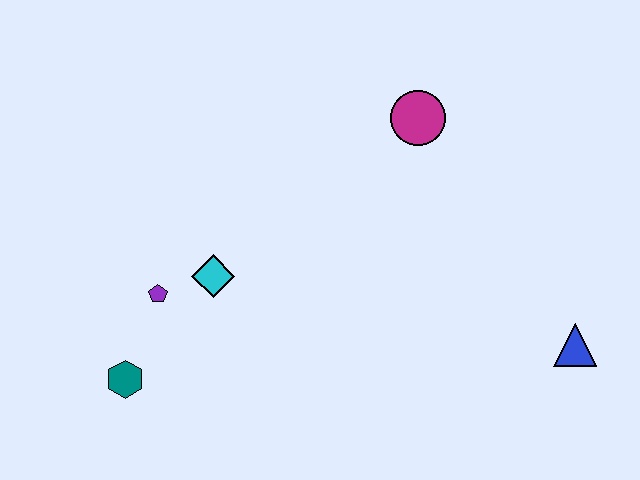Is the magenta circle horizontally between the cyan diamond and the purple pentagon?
No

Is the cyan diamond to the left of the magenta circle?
Yes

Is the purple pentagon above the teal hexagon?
Yes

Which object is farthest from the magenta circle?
The teal hexagon is farthest from the magenta circle.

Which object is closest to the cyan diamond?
The purple pentagon is closest to the cyan diamond.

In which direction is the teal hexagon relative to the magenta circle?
The teal hexagon is to the left of the magenta circle.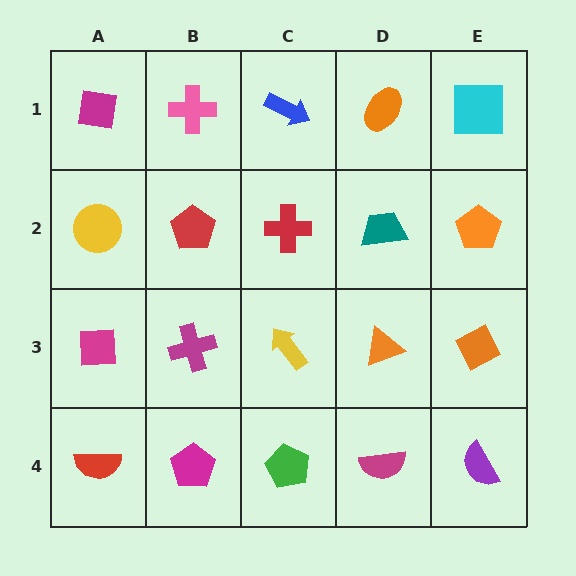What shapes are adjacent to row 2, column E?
A cyan square (row 1, column E), an orange diamond (row 3, column E), a teal trapezoid (row 2, column D).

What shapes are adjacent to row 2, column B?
A pink cross (row 1, column B), a magenta cross (row 3, column B), a yellow circle (row 2, column A), a red cross (row 2, column C).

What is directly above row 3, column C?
A red cross.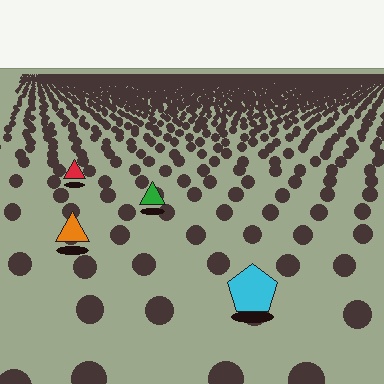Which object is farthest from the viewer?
The red triangle is farthest from the viewer. It appears smaller and the ground texture around it is denser.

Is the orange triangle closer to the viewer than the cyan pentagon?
No. The cyan pentagon is closer — you can tell from the texture gradient: the ground texture is coarser near it.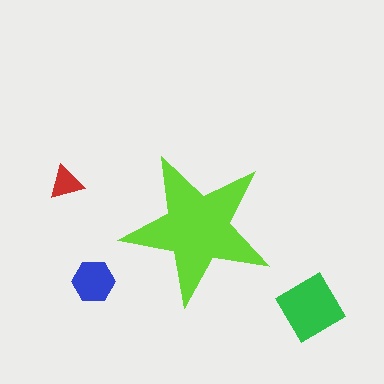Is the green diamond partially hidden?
No, the green diamond is fully visible.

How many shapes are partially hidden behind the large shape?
0 shapes are partially hidden.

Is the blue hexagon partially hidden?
No, the blue hexagon is fully visible.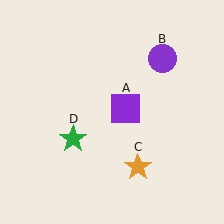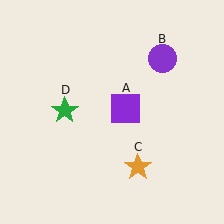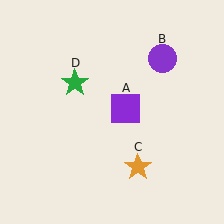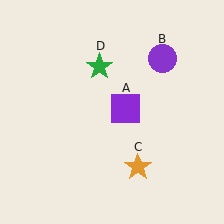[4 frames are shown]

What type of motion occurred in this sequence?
The green star (object D) rotated clockwise around the center of the scene.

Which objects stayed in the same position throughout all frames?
Purple square (object A) and purple circle (object B) and orange star (object C) remained stationary.